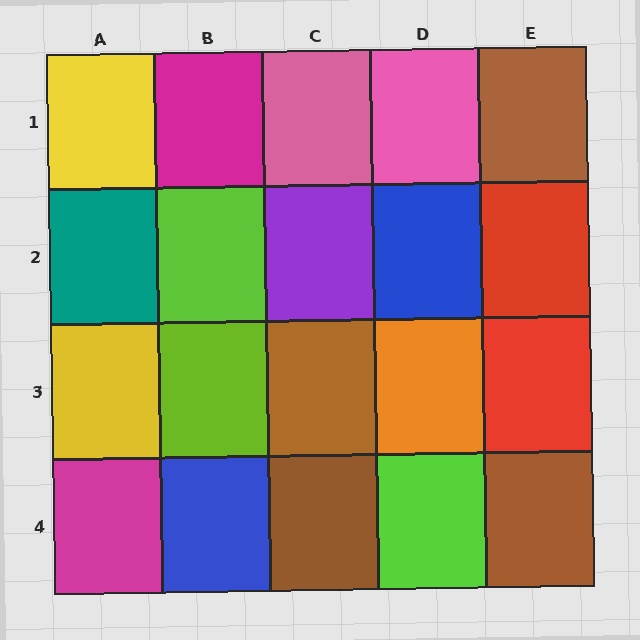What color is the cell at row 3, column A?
Yellow.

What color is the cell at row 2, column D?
Blue.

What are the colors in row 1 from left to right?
Yellow, magenta, pink, pink, brown.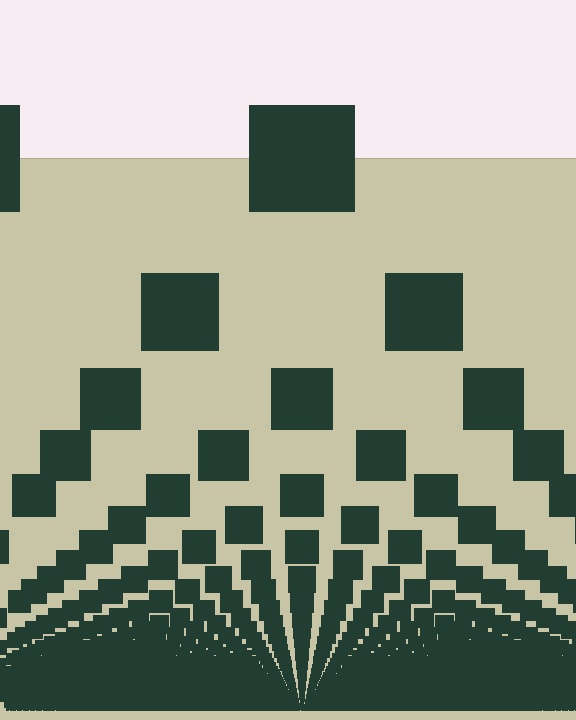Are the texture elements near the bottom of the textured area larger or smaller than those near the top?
Smaller. The gradient is inverted — elements near the bottom are smaller and denser.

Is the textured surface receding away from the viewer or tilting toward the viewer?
The surface appears to tilt toward the viewer. Texture elements get larger and sparser toward the top.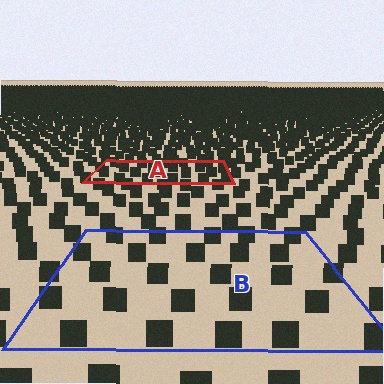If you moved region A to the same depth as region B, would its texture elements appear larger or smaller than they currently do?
They would appear larger. At a closer depth, the same texture elements are projected at a bigger on-screen size.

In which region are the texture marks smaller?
The texture marks are smaller in region A, because it is farther away.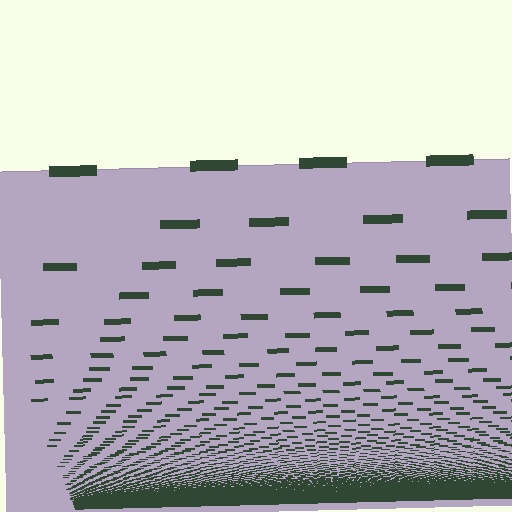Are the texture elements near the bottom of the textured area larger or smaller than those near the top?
Smaller. The gradient is inverted — elements near the bottom are smaller and denser.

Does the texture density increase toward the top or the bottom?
Density increases toward the bottom.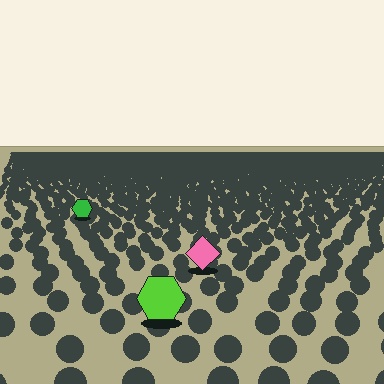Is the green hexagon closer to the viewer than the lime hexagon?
No. The lime hexagon is closer — you can tell from the texture gradient: the ground texture is coarser near it.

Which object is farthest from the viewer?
The green hexagon is farthest from the viewer. It appears smaller and the ground texture around it is denser.